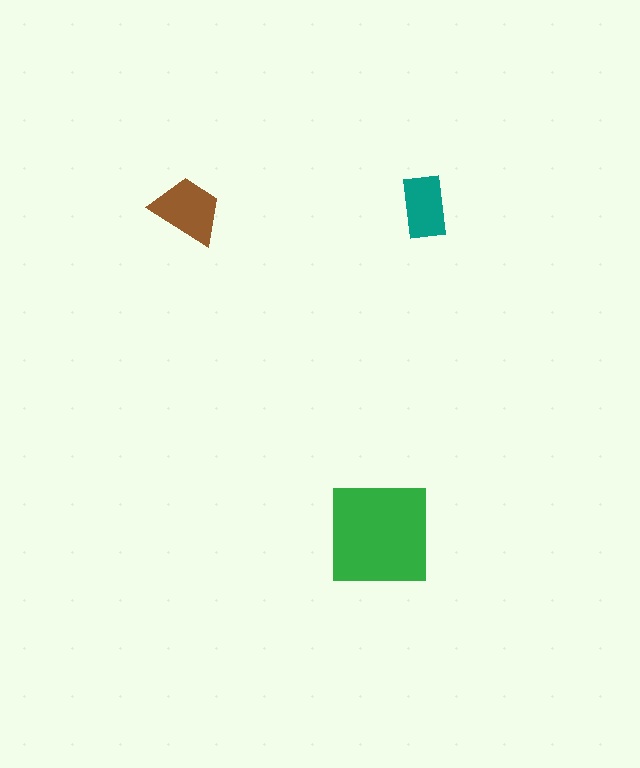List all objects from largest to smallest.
The green square, the brown trapezoid, the teal rectangle.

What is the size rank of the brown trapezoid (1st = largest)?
2nd.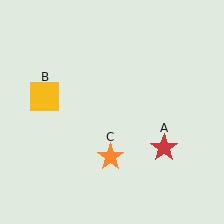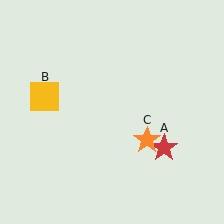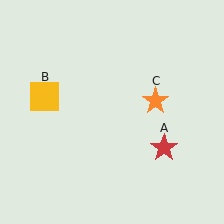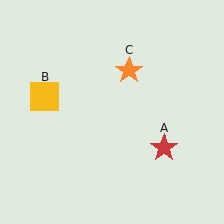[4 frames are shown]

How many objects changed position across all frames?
1 object changed position: orange star (object C).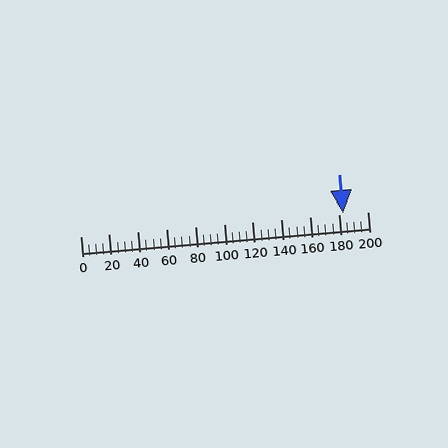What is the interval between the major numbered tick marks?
The major tick marks are spaced 20 units apart.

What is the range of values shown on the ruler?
The ruler shows values from 0 to 200.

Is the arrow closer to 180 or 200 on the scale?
The arrow is closer to 180.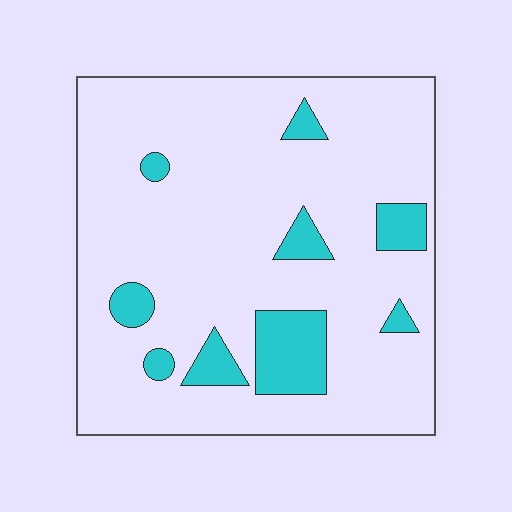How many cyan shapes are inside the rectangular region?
9.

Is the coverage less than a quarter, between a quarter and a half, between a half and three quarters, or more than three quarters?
Less than a quarter.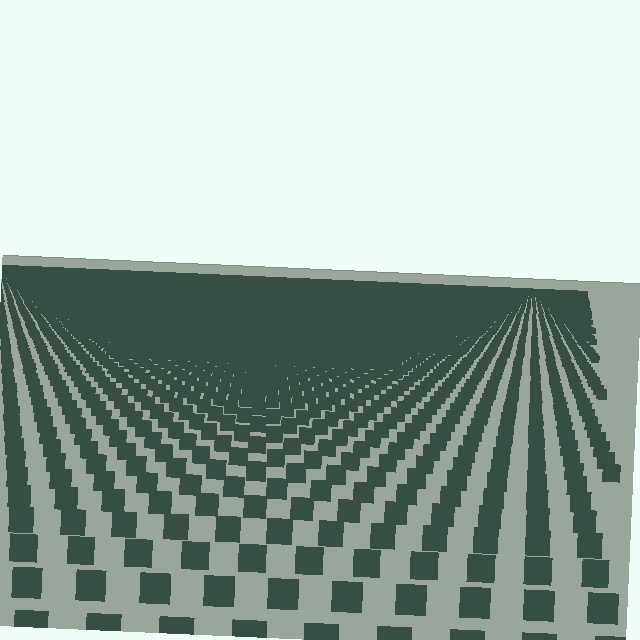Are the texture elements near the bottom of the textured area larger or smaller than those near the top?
Larger. Near the bottom, elements are closer to the viewer and appear at a bigger on-screen size.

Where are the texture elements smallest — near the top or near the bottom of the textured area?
Near the top.